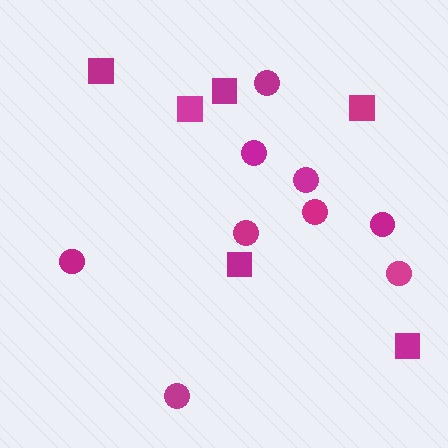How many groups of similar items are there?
There are 2 groups: one group of circles (9) and one group of squares (6).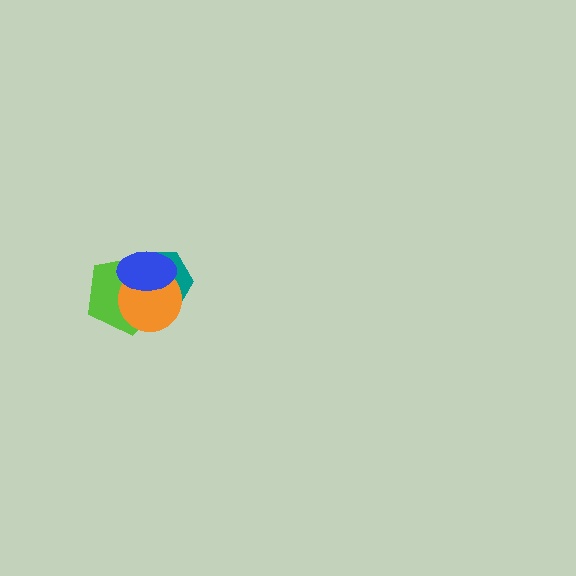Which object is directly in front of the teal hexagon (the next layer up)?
The orange circle is directly in front of the teal hexagon.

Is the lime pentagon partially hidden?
Yes, it is partially covered by another shape.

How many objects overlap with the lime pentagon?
3 objects overlap with the lime pentagon.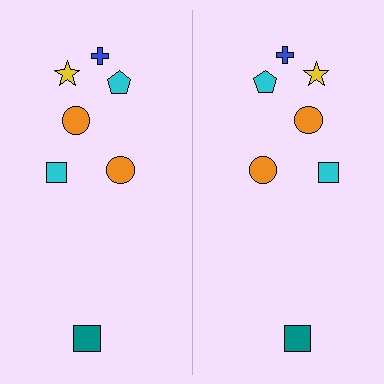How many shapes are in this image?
There are 14 shapes in this image.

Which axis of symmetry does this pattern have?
The pattern has a vertical axis of symmetry running through the center of the image.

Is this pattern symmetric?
Yes, this pattern has bilateral (reflection) symmetry.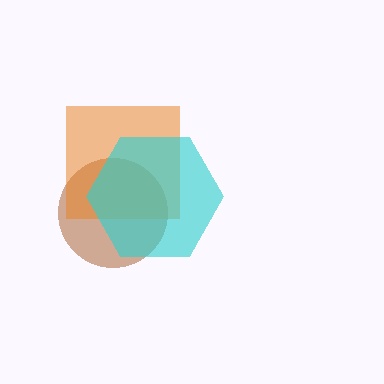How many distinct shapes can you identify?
There are 3 distinct shapes: a brown circle, an orange square, a cyan hexagon.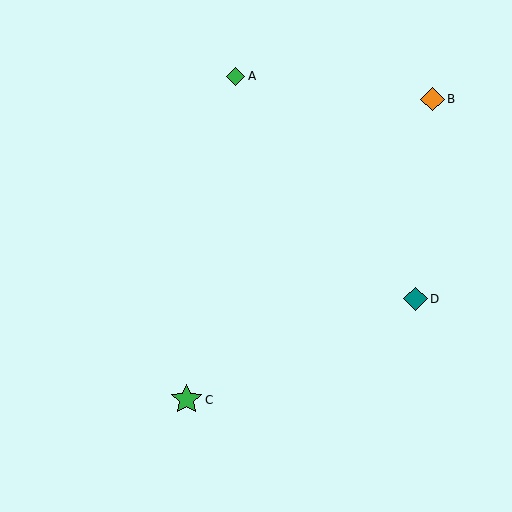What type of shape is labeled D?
Shape D is a teal diamond.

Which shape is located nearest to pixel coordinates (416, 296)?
The teal diamond (labeled D) at (415, 299) is nearest to that location.